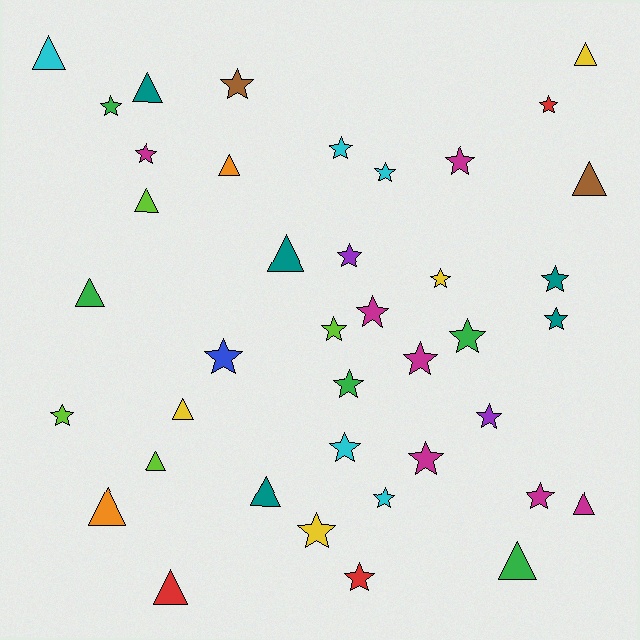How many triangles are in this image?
There are 15 triangles.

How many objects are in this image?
There are 40 objects.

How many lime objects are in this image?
There are 4 lime objects.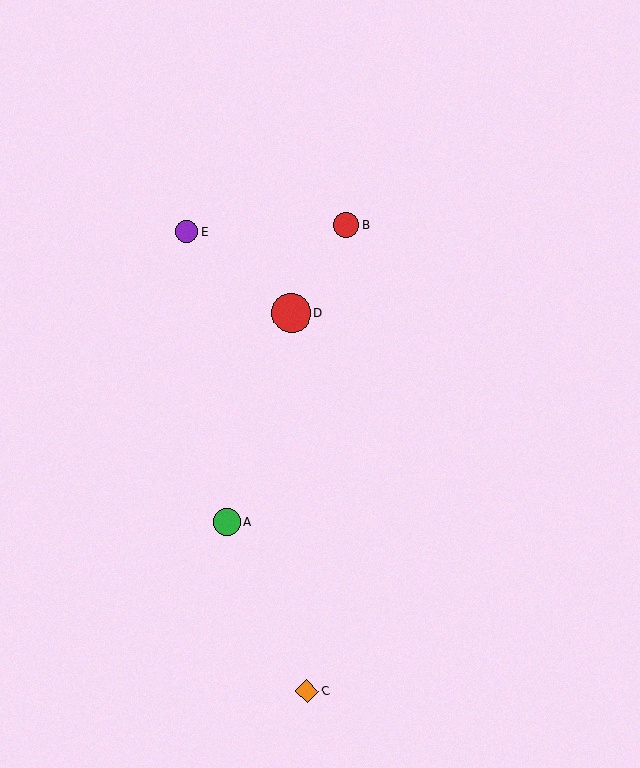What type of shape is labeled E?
Shape E is a purple circle.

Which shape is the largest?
The red circle (labeled D) is the largest.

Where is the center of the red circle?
The center of the red circle is at (346, 225).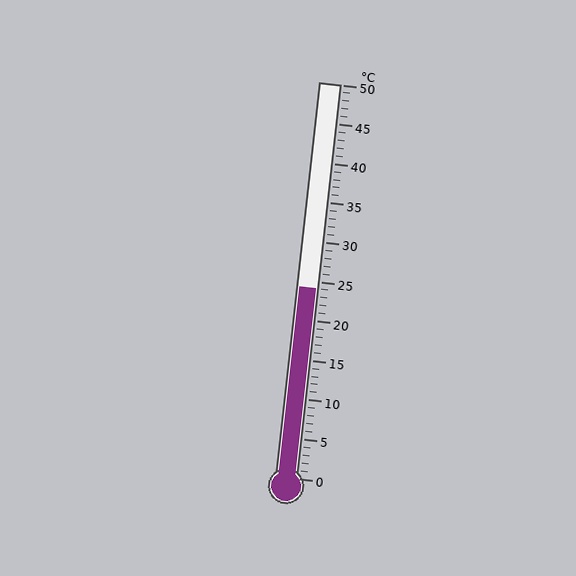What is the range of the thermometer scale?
The thermometer scale ranges from 0°C to 50°C.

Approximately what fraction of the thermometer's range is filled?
The thermometer is filled to approximately 50% of its range.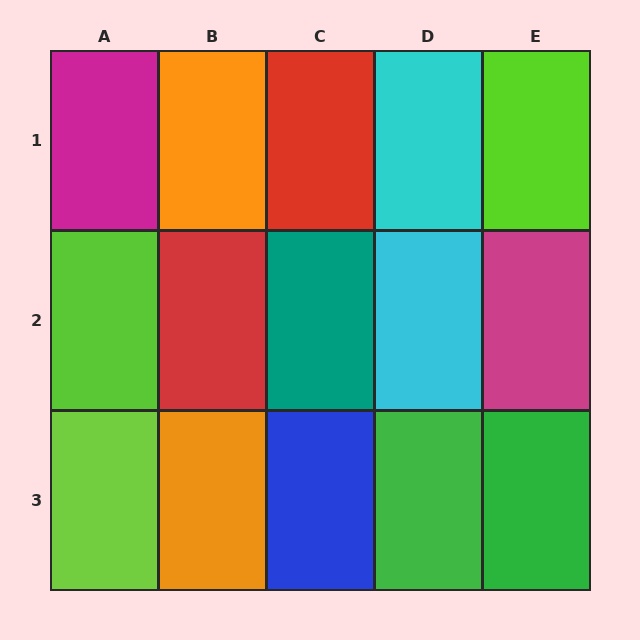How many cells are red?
2 cells are red.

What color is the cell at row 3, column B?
Orange.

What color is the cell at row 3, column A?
Lime.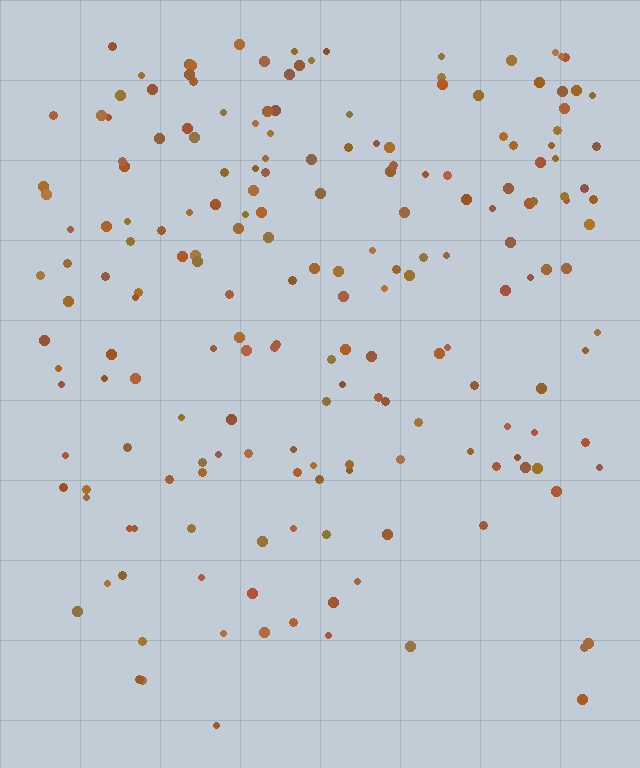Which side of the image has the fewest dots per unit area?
The bottom.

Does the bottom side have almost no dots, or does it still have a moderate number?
Still a moderate number, just noticeably fewer than the top.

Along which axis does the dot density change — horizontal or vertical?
Vertical.